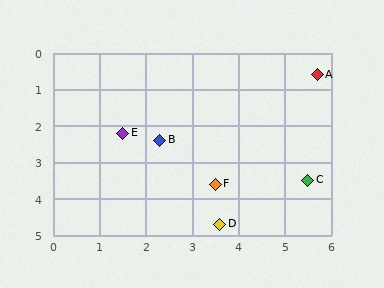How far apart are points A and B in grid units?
Points A and B are about 3.8 grid units apart.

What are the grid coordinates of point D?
Point D is at approximately (3.6, 4.7).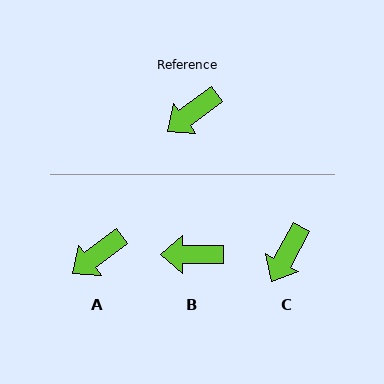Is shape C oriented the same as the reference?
No, it is off by about 24 degrees.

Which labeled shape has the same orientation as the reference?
A.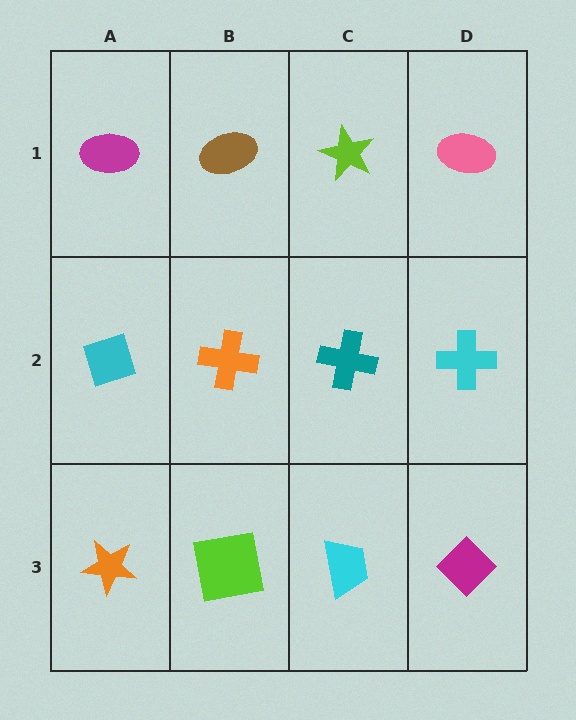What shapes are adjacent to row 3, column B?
An orange cross (row 2, column B), an orange star (row 3, column A), a cyan trapezoid (row 3, column C).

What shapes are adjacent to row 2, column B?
A brown ellipse (row 1, column B), a lime square (row 3, column B), a cyan diamond (row 2, column A), a teal cross (row 2, column C).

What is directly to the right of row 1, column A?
A brown ellipse.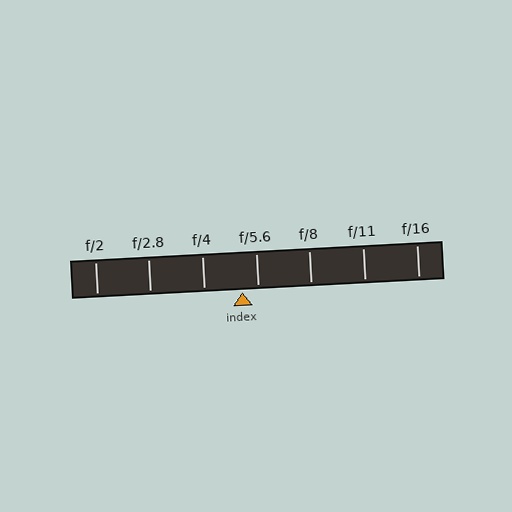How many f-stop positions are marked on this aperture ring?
There are 7 f-stop positions marked.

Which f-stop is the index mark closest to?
The index mark is closest to f/5.6.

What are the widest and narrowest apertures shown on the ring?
The widest aperture shown is f/2 and the narrowest is f/16.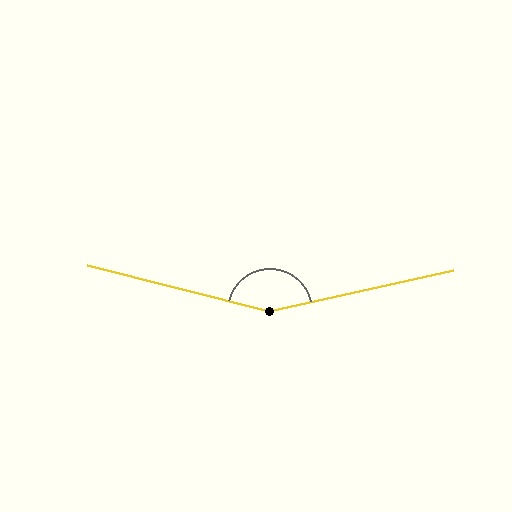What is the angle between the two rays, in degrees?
Approximately 153 degrees.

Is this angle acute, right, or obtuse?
It is obtuse.